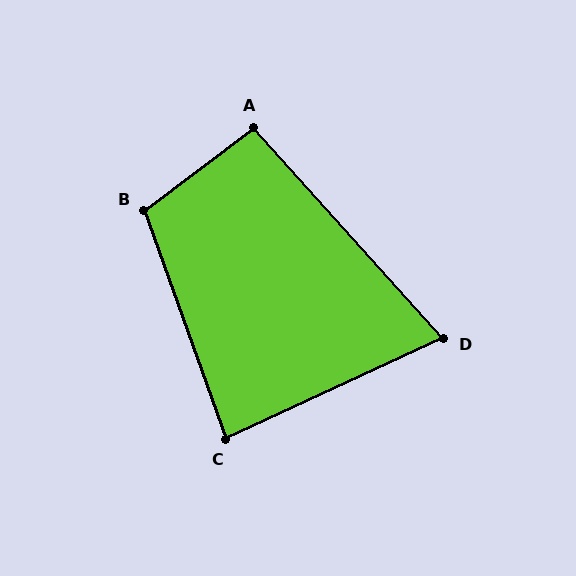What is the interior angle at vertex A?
Approximately 95 degrees (obtuse).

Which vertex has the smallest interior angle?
D, at approximately 73 degrees.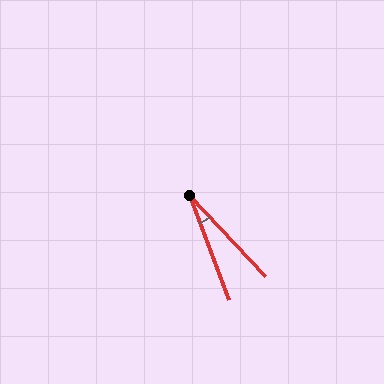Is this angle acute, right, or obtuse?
It is acute.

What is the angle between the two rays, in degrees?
Approximately 23 degrees.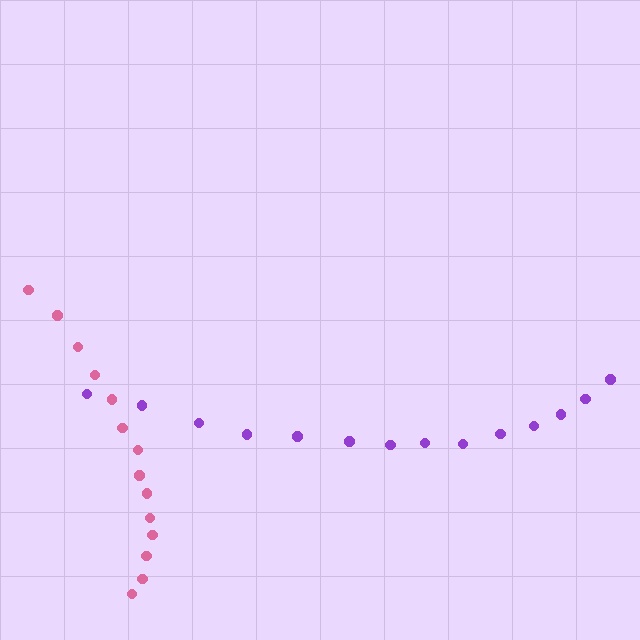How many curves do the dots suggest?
There are 2 distinct paths.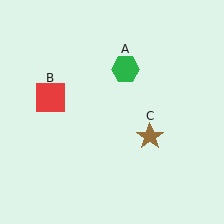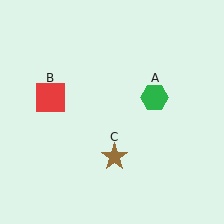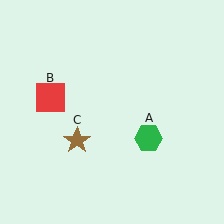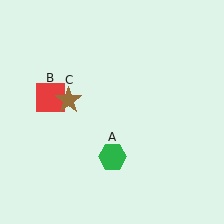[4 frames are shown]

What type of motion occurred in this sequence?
The green hexagon (object A), brown star (object C) rotated clockwise around the center of the scene.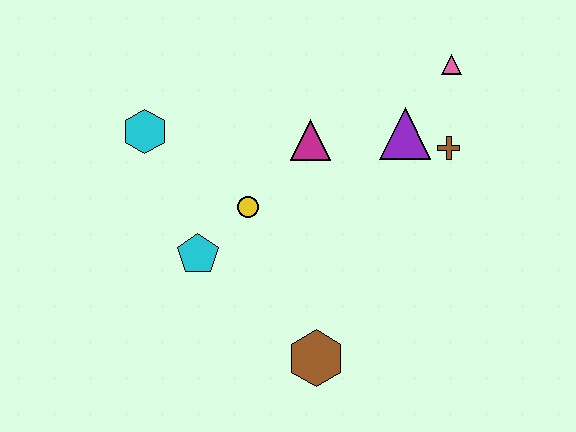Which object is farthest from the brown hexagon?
The pink triangle is farthest from the brown hexagon.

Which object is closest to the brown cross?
The purple triangle is closest to the brown cross.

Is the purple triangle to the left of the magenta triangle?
No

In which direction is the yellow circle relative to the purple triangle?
The yellow circle is to the left of the purple triangle.